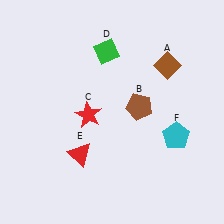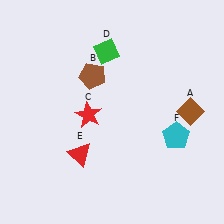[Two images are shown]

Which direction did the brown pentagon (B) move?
The brown pentagon (B) moved left.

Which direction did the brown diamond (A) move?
The brown diamond (A) moved down.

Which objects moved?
The objects that moved are: the brown diamond (A), the brown pentagon (B).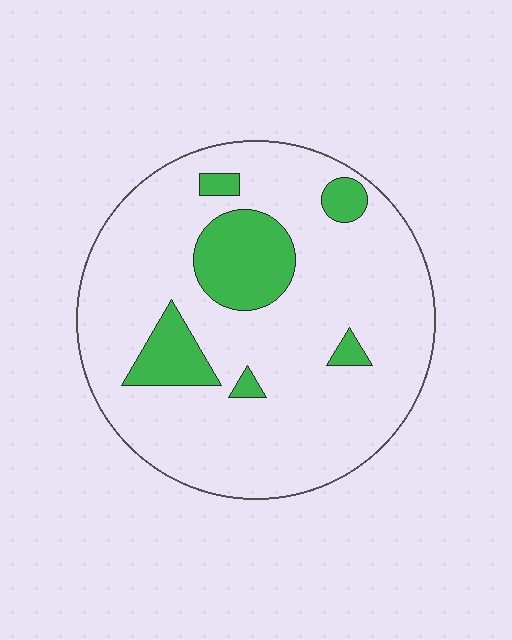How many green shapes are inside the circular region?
6.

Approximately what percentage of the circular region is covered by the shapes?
Approximately 15%.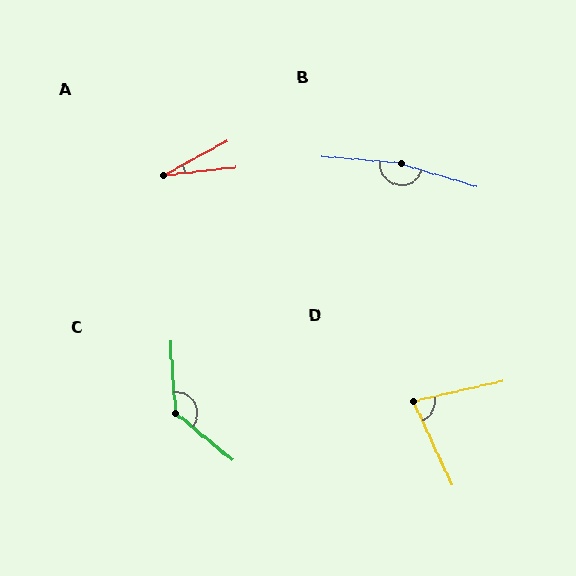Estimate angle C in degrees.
Approximately 133 degrees.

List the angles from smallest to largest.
A (23°), D (78°), C (133°), B (168°).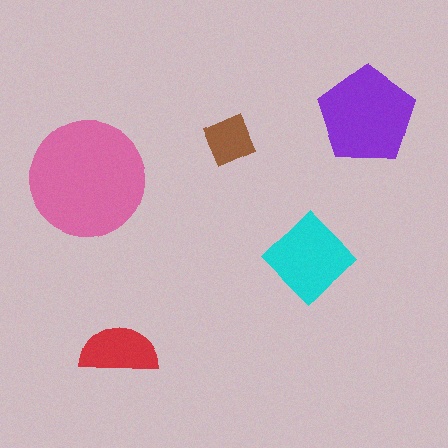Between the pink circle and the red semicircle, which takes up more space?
The pink circle.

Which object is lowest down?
The red semicircle is bottommost.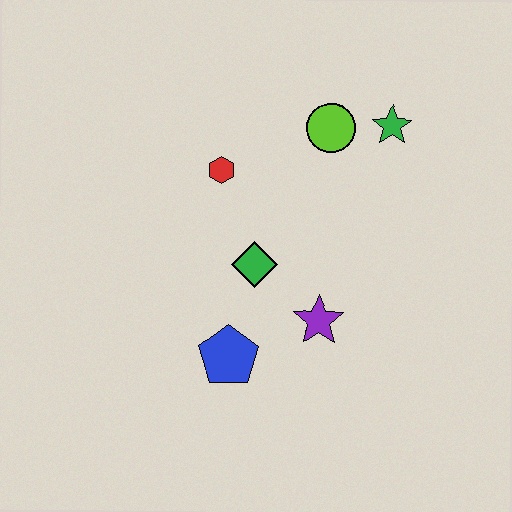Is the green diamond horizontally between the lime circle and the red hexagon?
Yes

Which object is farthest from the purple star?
The green star is farthest from the purple star.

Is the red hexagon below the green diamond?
No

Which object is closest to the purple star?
The green diamond is closest to the purple star.